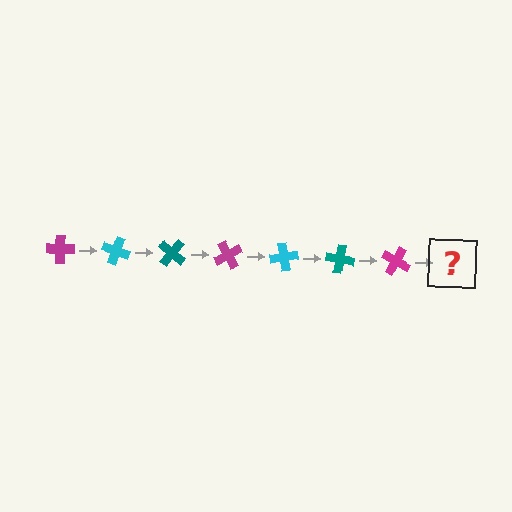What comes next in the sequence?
The next element should be a cyan cross, rotated 140 degrees from the start.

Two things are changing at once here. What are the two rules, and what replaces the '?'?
The two rules are that it rotates 20 degrees each step and the color cycles through magenta, cyan, and teal. The '?' should be a cyan cross, rotated 140 degrees from the start.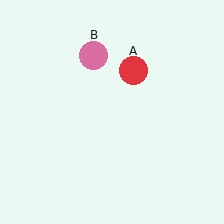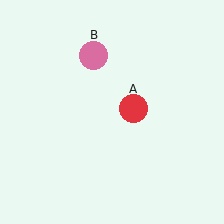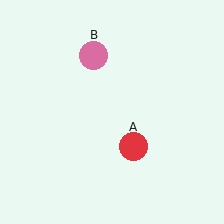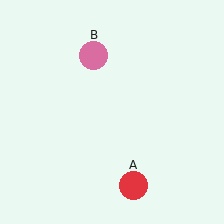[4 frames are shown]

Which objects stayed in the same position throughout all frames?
Pink circle (object B) remained stationary.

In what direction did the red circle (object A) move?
The red circle (object A) moved down.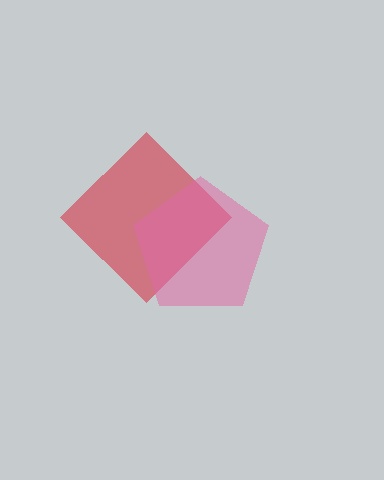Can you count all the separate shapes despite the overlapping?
Yes, there are 2 separate shapes.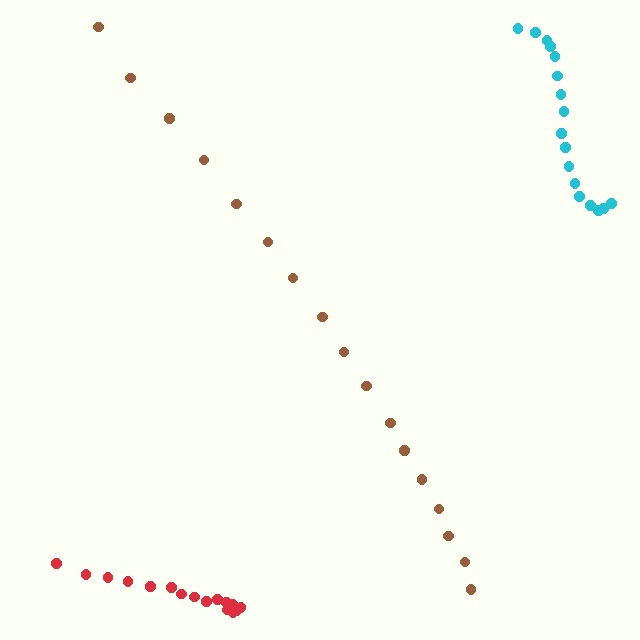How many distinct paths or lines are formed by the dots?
There are 3 distinct paths.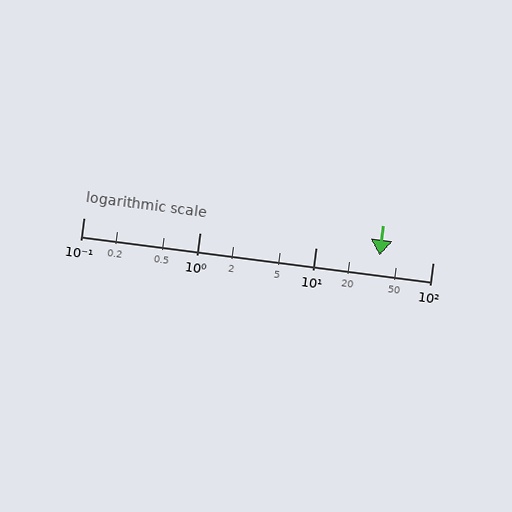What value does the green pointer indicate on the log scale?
The pointer indicates approximately 35.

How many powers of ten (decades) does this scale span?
The scale spans 3 decades, from 0.1 to 100.